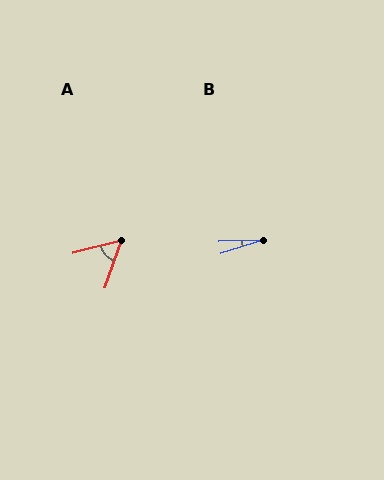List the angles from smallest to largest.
B (16°), A (56°).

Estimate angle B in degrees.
Approximately 16 degrees.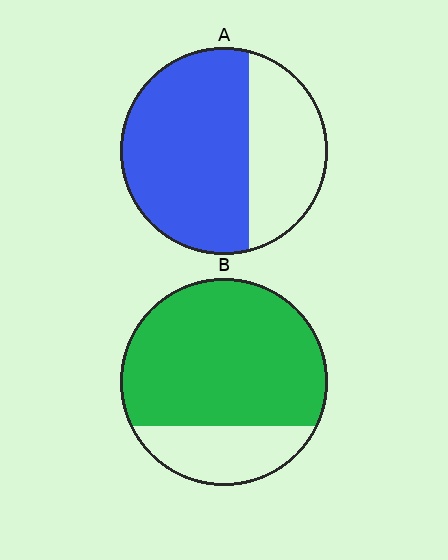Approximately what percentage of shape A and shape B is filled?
A is approximately 65% and B is approximately 75%.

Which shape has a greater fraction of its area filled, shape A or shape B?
Shape B.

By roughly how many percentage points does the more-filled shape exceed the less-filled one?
By roughly 10 percentage points (B over A).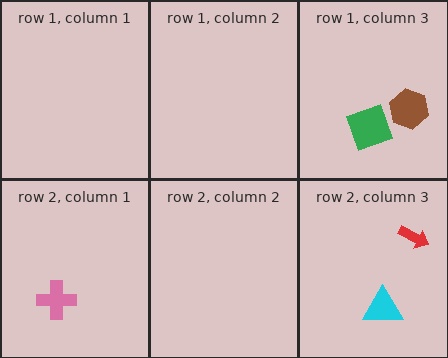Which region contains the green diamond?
The row 1, column 3 region.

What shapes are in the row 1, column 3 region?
The brown hexagon, the green diamond.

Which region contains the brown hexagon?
The row 1, column 3 region.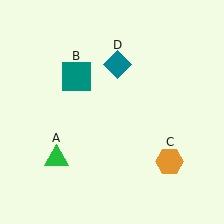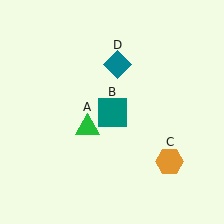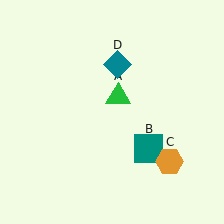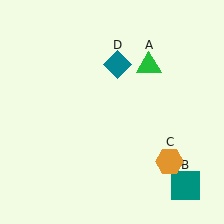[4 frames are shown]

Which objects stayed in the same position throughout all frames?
Orange hexagon (object C) and teal diamond (object D) remained stationary.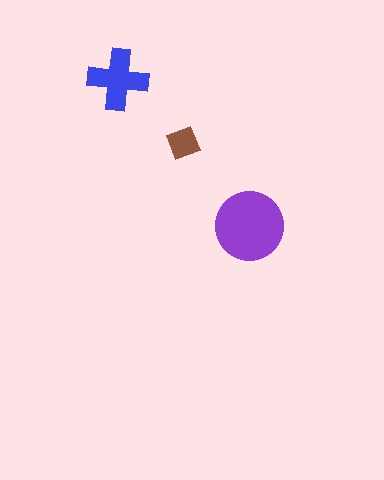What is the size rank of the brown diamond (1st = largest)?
3rd.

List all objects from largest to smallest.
The purple circle, the blue cross, the brown diamond.